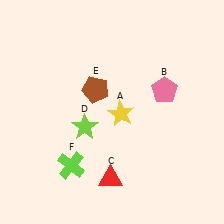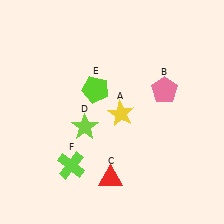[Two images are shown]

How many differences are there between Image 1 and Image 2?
There is 1 difference between the two images.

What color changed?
The pentagon (E) changed from brown in Image 1 to lime in Image 2.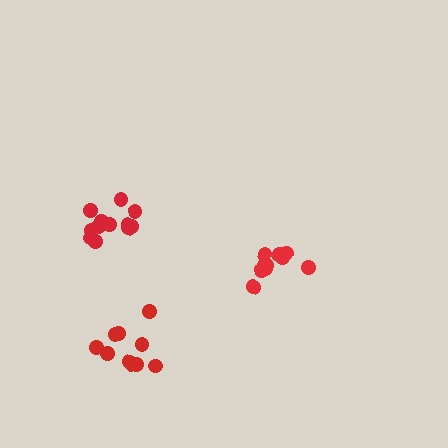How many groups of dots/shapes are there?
There are 3 groups.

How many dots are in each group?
Group 1: 13 dots, Group 2: 10 dots, Group 3: 10 dots (33 total).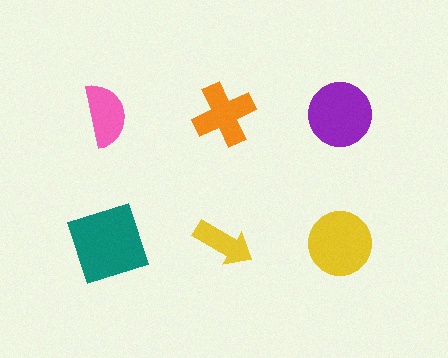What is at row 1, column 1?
A pink semicircle.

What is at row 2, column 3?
A yellow circle.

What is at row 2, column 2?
A yellow arrow.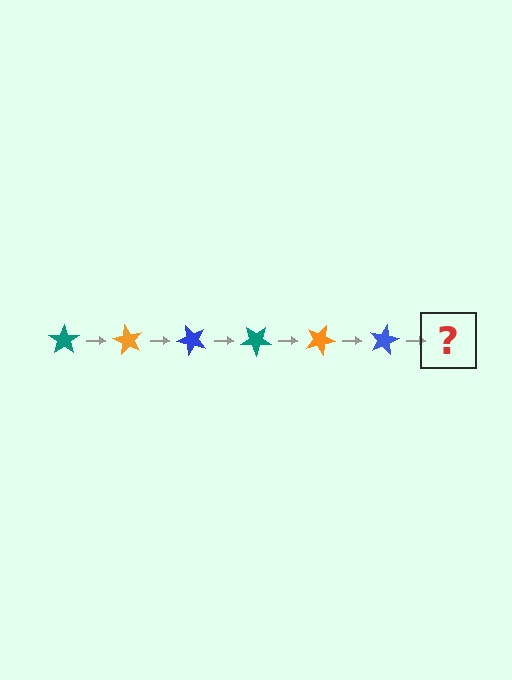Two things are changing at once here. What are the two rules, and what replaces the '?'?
The two rules are that it rotates 60 degrees each step and the color cycles through teal, orange, and blue. The '?' should be a teal star, rotated 360 degrees from the start.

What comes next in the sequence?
The next element should be a teal star, rotated 360 degrees from the start.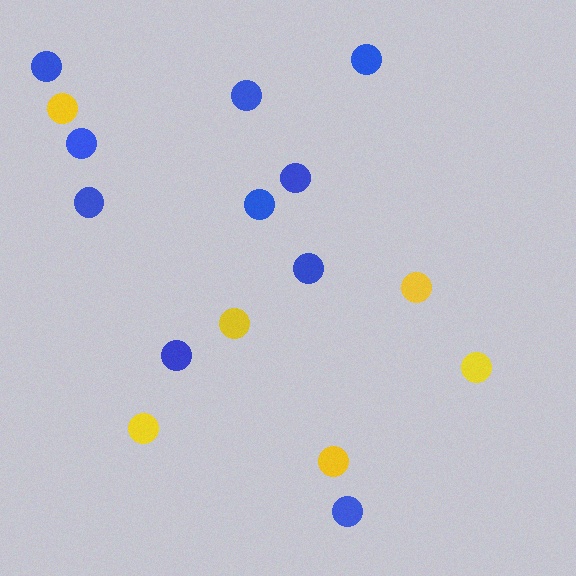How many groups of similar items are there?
There are 2 groups: one group of yellow circles (6) and one group of blue circles (10).